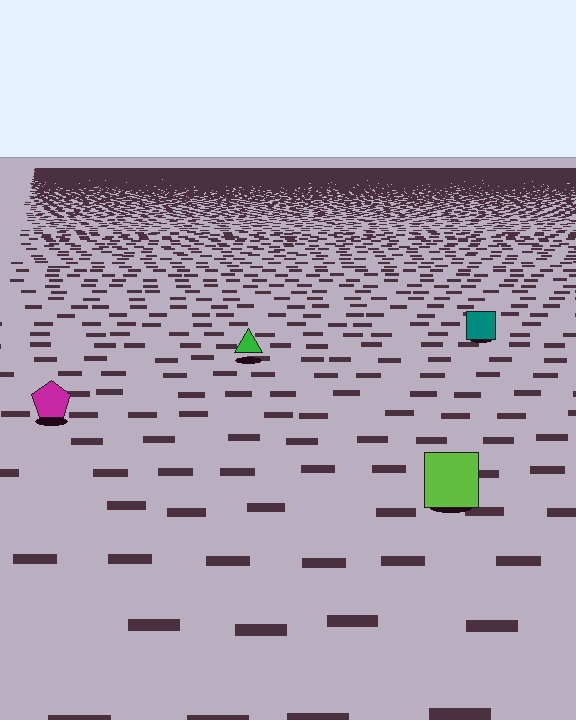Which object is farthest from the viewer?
The teal square is farthest from the viewer. It appears smaller and the ground texture around it is denser.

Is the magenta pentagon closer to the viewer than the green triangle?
Yes. The magenta pentagon is closer — you can tell from the texture gradient: the ground texture is coarser near it.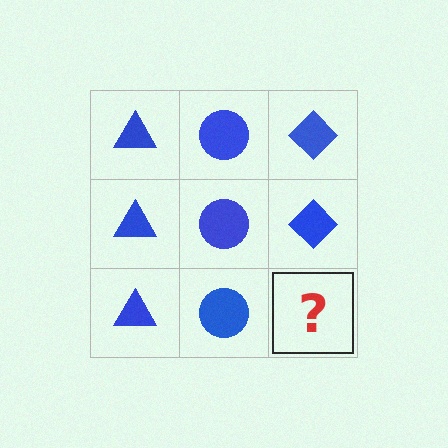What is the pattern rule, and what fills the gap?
The rule is that each column has a consistent shape. The gap should be filled with a blue diamond.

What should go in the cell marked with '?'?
The missing cell should contain a blue diamond.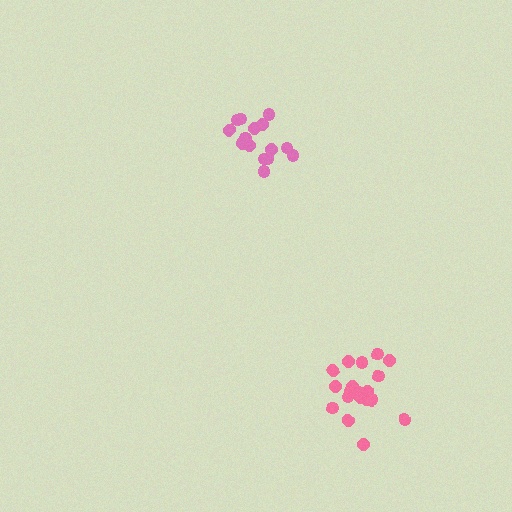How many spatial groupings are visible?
There are 2 spatial groupings.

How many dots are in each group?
Group 1: 15 dots, Group 2: 20 dots (35 total).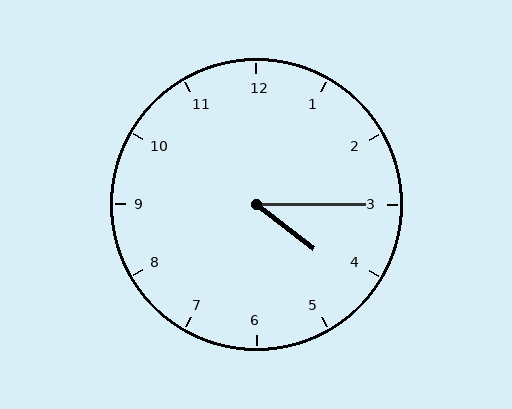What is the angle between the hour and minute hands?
Approximately 38 degrees.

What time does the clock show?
4:15.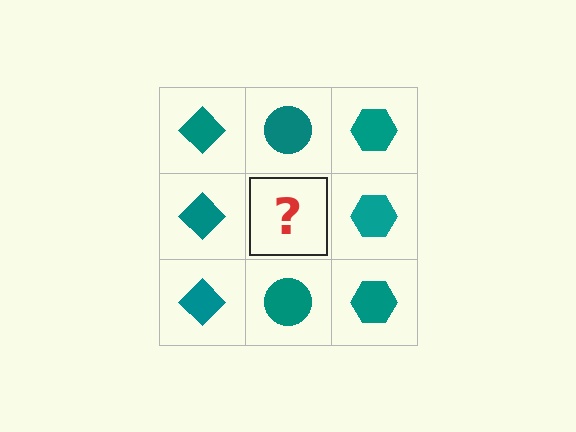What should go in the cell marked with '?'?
The missing cell should contain a teal circle.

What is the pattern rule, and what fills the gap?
The rule is that each column has a consistent shape. The gap should be filled with a teal circle.